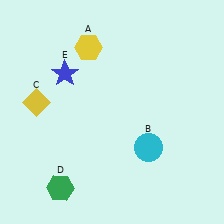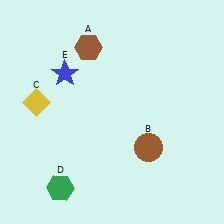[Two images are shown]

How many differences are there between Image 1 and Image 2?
There are 2 differences between the two images.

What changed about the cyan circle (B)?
In Image 1, B is cyan. In Image 2, it changed to brown.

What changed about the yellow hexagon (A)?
In Image 1, A is yellow. In Image 2, it changed to brown.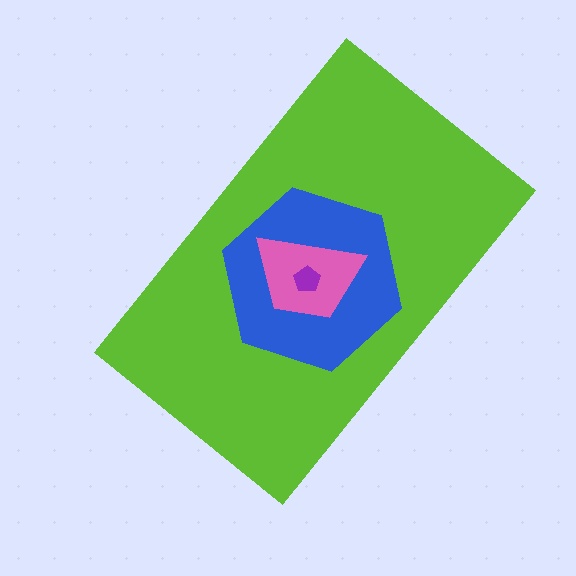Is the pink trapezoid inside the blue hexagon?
Yes.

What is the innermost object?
The purple pentagon.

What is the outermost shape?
The lime rectangle.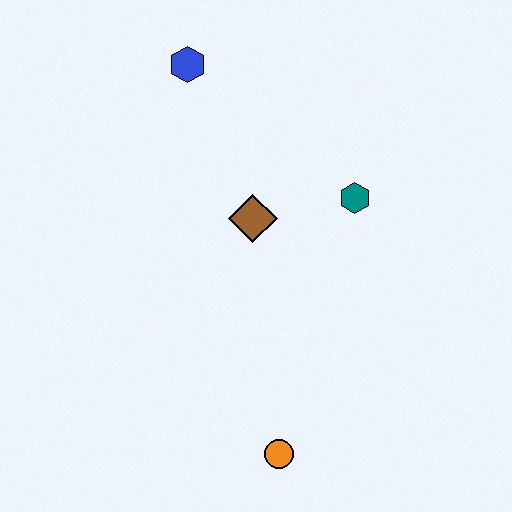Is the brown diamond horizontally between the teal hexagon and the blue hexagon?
Yes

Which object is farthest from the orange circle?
The blue hexagon is farthest from the orange circle.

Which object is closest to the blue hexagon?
The brown diamond is closest to the blue hexagon.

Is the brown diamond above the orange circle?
Yes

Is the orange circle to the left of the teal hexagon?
Yes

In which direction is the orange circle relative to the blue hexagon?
The orange circle is below the blue hexagon.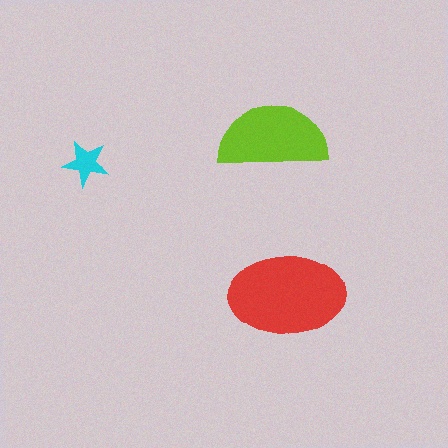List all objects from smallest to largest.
The cyan star, the lime semicircle, the red ellipse.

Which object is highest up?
The lime semicircle is topmost.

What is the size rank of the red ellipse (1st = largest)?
1st.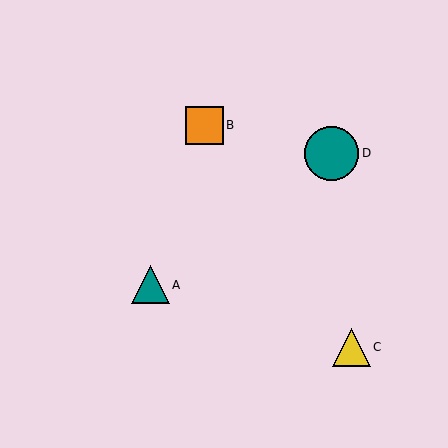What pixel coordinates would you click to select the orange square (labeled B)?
Click at (204, 125) to select the orange square B.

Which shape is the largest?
The teal circle (labeled D) is the largest.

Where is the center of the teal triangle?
The center of the teal triangle is at (151, 285).